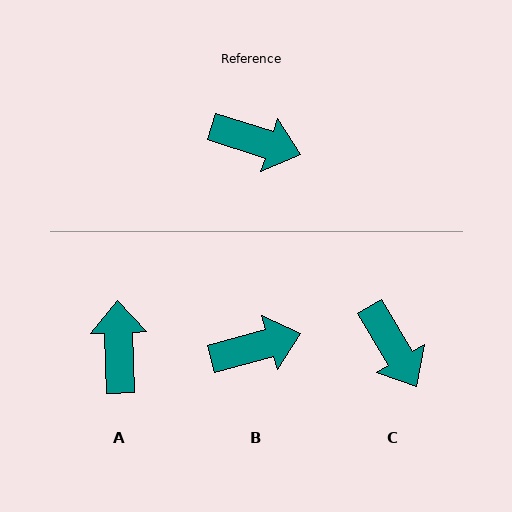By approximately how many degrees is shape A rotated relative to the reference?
Approximately 109 degrees counter-clockwise.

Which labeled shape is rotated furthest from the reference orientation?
A, about 109 degrees away.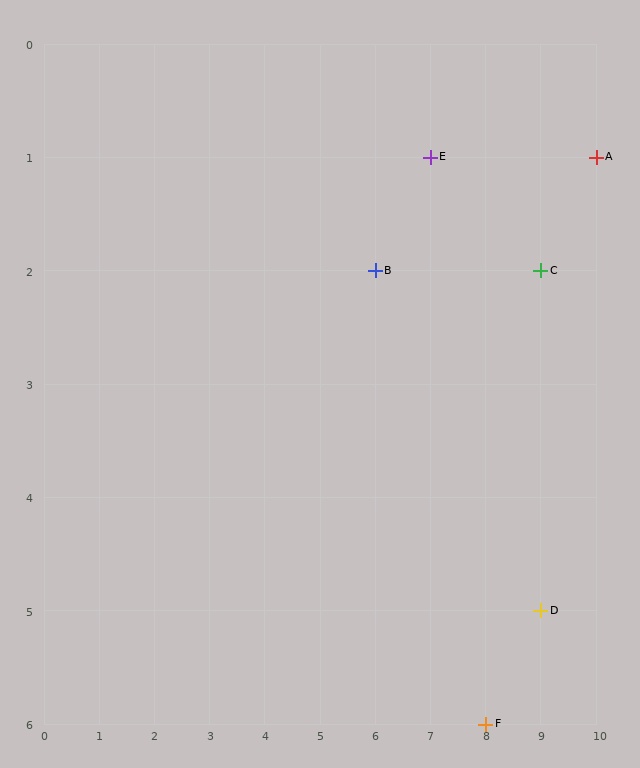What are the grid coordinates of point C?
Point C is at grid coordinates (9, 2).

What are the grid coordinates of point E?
Point E is at grid coordinates (7, 1).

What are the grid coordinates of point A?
Point A is at grid coordinates (10, 1).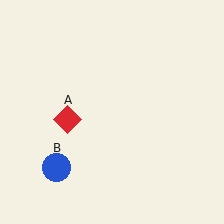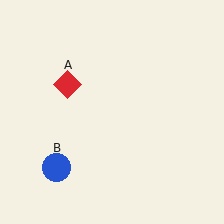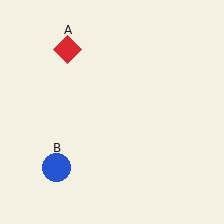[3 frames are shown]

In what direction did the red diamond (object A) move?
The red diamond (object A) moved up.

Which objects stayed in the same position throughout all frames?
Blue circle (object B) remained stationary.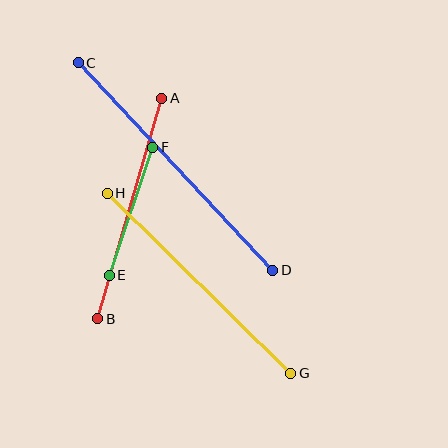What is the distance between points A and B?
The distance is approximately 230 pixels.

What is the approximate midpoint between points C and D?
The midpoint is at approximately (175, 166) pixels.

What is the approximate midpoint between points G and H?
The midpoint is at approximately (199, 283) pixels.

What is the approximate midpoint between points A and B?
The midpoint is at approximately (130, 208) pixels.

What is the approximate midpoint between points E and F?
The midpoint is at approximately (131, 211) pixels.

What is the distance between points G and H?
The distance is approximately 257 pixels.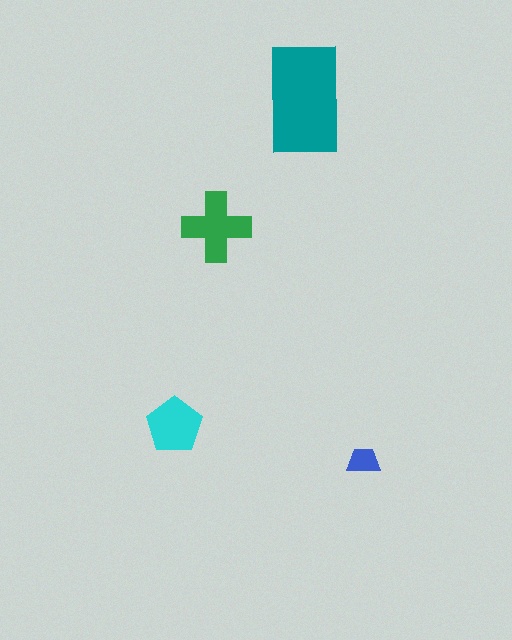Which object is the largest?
The teal rectangle.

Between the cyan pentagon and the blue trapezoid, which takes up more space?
The cyan pentagon.